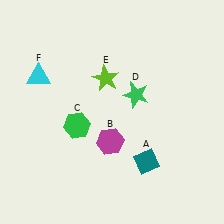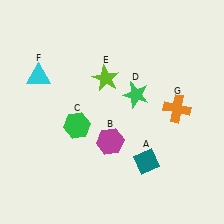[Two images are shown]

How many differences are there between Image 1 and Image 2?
There is 1 difference between the two images.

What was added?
An orange cross (G) was added in Image 2.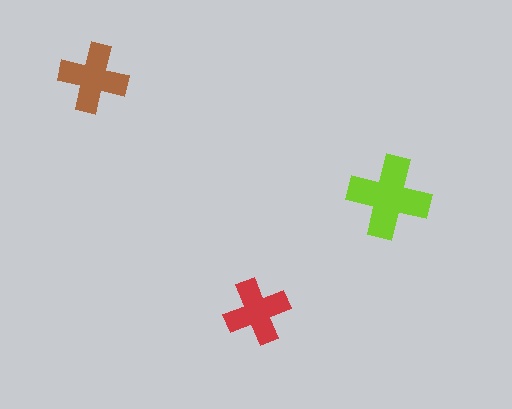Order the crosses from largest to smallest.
the lime one, the brown one, the red one.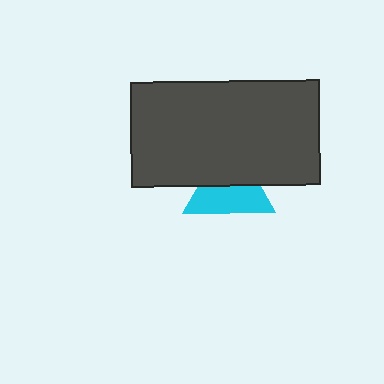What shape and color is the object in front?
The object in front is a dark gray rectangle.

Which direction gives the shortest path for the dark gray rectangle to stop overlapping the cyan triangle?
Moving up gives the shortest separation.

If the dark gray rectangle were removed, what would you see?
You would see the complete cyan triangle.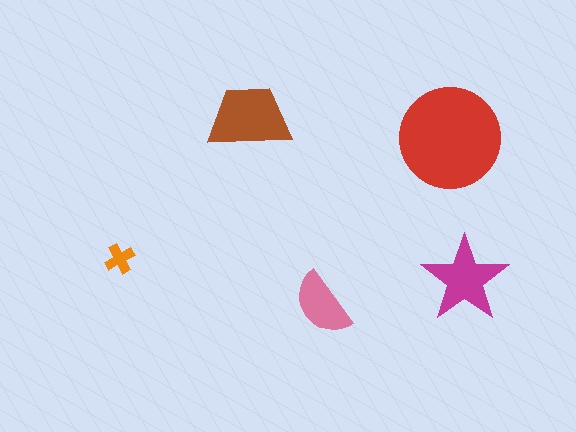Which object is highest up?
The brown trapezoid is topmost.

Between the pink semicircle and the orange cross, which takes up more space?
The pink semicircle.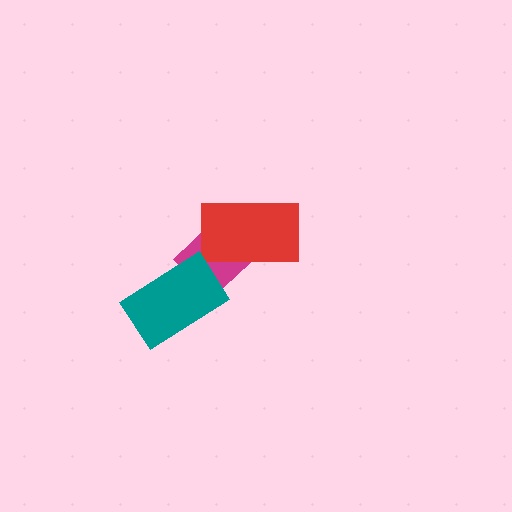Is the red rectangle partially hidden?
No, no other shape covers it.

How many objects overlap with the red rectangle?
1 object overlaps with the red rectangle.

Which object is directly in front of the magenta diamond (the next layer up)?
The red rectangle is directly in front of the magenta diamond.